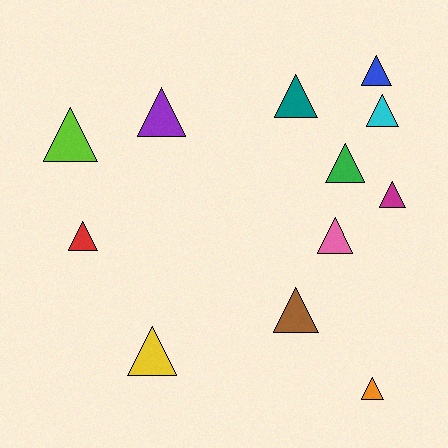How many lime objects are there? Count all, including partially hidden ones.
There is 1 lime object.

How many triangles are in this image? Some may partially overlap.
There are 12 triangles.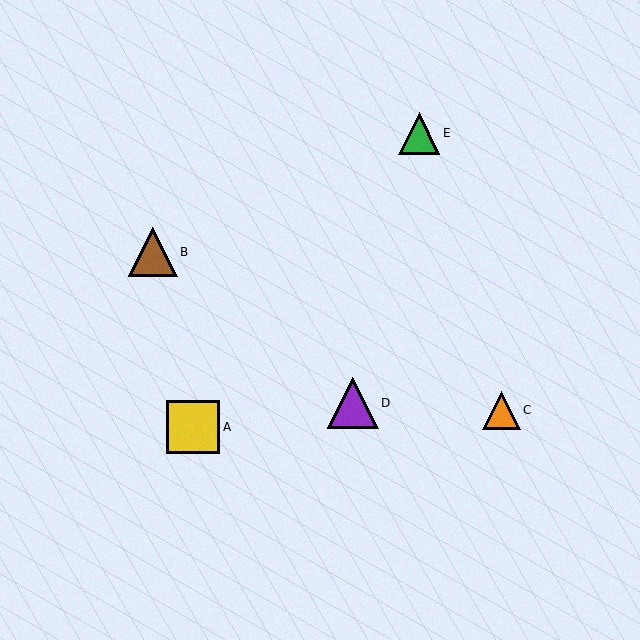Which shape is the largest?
The yellow square (labeled A) is the largest.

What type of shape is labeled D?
Shape D is a purple triangle.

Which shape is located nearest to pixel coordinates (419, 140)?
The green triangle (labeled E) at (419, 133) is nearest to that location.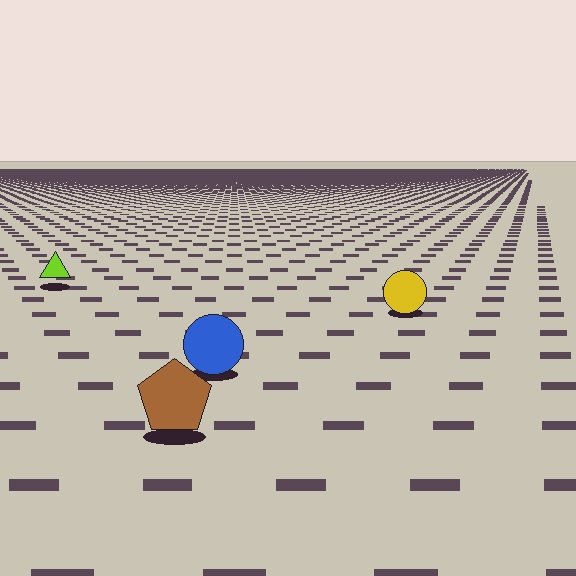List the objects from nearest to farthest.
From nearest to farthest: the brown pentagon, the blue circle, the yellow circle, the lime triangle.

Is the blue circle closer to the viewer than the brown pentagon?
No. The brown pentagon is closer — you can tell from the texture gradient: the ground texture is coarser near it.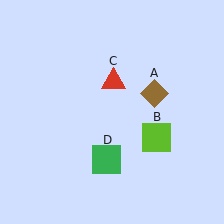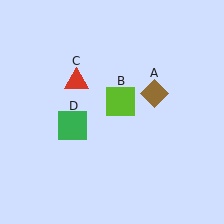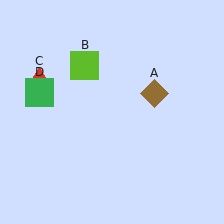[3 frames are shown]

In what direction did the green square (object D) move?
The green square (object D) moved up and to the left.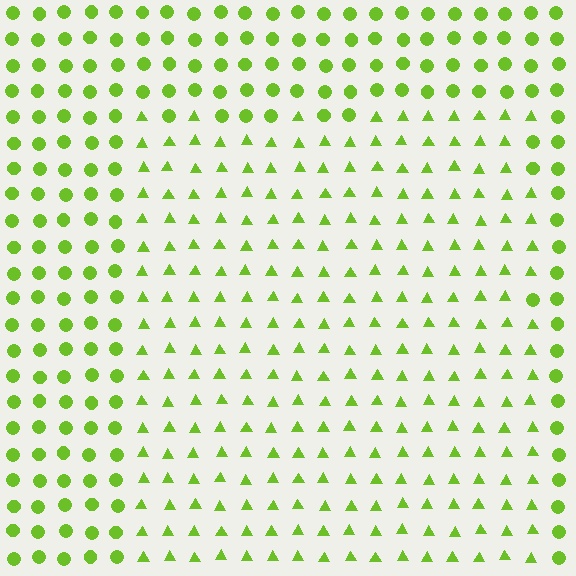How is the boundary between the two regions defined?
The boundary is defined by a change in element shape: triangles inside vs. circles outside. All elements share the same color and spacing.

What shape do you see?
I see a rectangle.